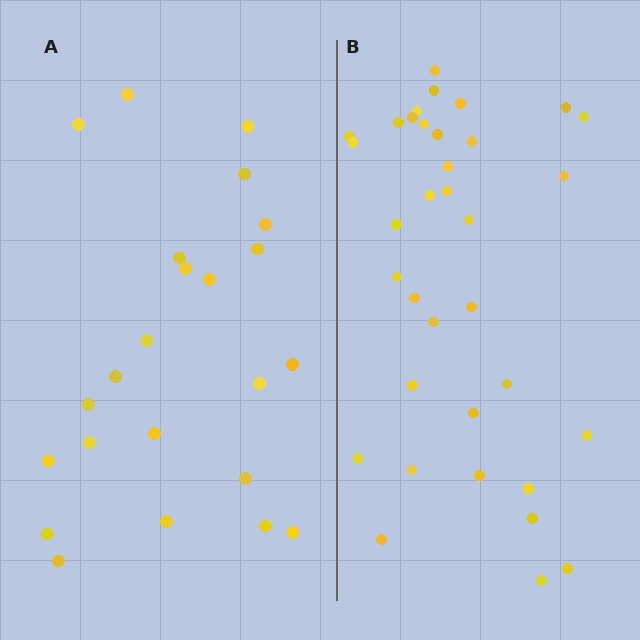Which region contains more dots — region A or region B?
Region B (the right region) has more dots.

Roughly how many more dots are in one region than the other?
Region B has roughly 12 or so more dots than region A.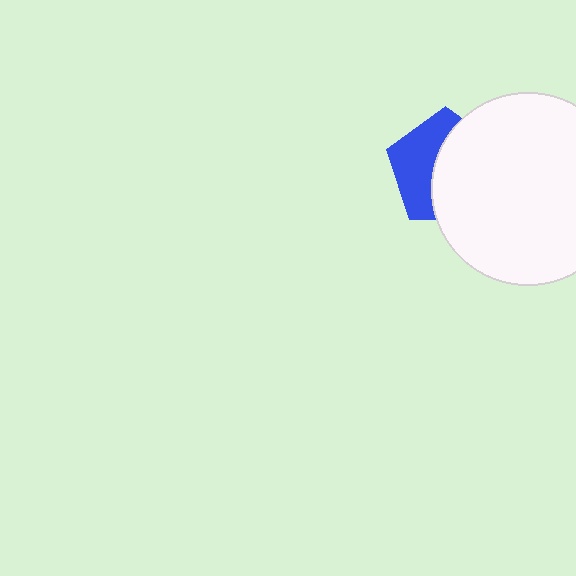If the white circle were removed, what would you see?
You would see the complete blue pentagon.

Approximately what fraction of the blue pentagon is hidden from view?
Roughly 57% of the blue pentagon is hidden behind the white circle.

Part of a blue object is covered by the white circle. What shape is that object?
It is a pentagon.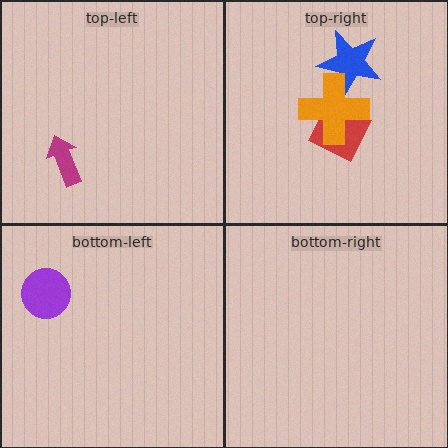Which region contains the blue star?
The top-right region.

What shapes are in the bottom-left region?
The purple circle.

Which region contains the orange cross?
The top-right region.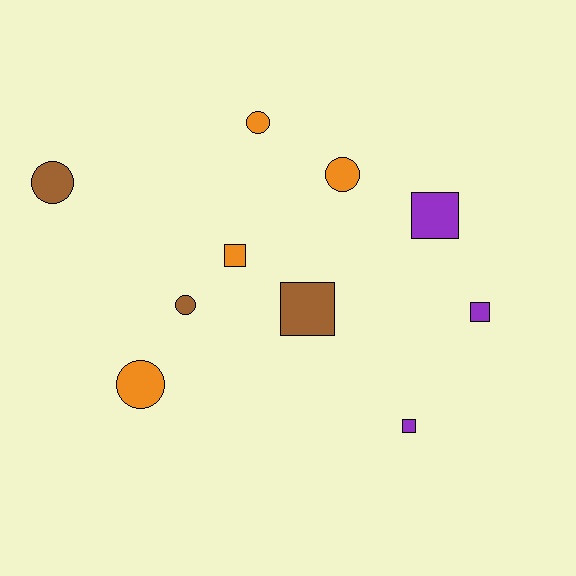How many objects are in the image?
There are 10 objects.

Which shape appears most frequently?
Square, with 5 objects.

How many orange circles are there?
There are 3 orange circles.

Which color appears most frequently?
Orange, with 4 objects.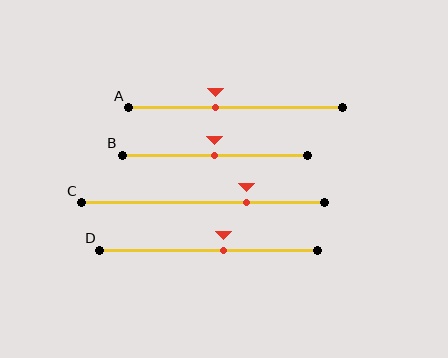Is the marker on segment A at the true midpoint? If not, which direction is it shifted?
No, the marker on segment A is shifted to the left by about 9% of the segment length.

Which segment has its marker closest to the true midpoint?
Segment B has its marker closest to the true midpoint.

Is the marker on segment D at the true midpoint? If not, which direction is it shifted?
No, the marker on segment D is shifted to the right by about 7% of the segment length.